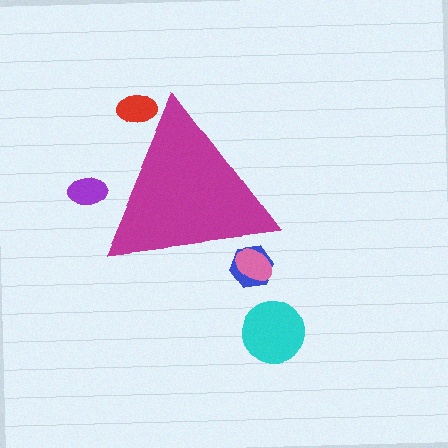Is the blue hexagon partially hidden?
Yes, the blue hexagon is partially hidden behind the magenta triangle.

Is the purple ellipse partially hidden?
Yes, the purple ellipse is partially hidden behind the magenta triangle.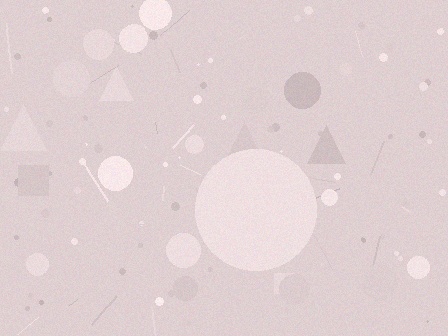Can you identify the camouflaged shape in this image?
The camouflaged shape is a circle.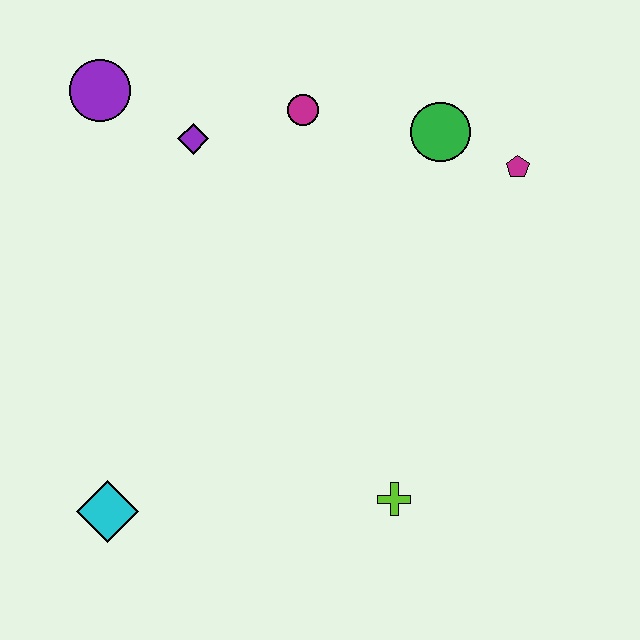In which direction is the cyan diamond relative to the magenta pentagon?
The cyan diamond is to the left of the magenta pentagon.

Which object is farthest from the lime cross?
The purple circle is farthest from the lime cross.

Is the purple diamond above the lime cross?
Yes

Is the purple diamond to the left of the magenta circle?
Yes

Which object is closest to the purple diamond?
The purple circle is closest to the purple diamond.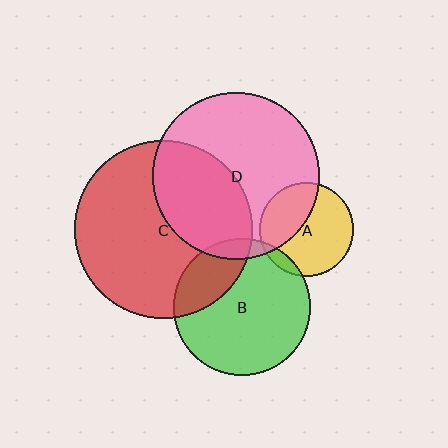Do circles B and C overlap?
Yes.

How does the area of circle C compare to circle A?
Approximately 3.6 times.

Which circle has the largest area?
Circle C (red).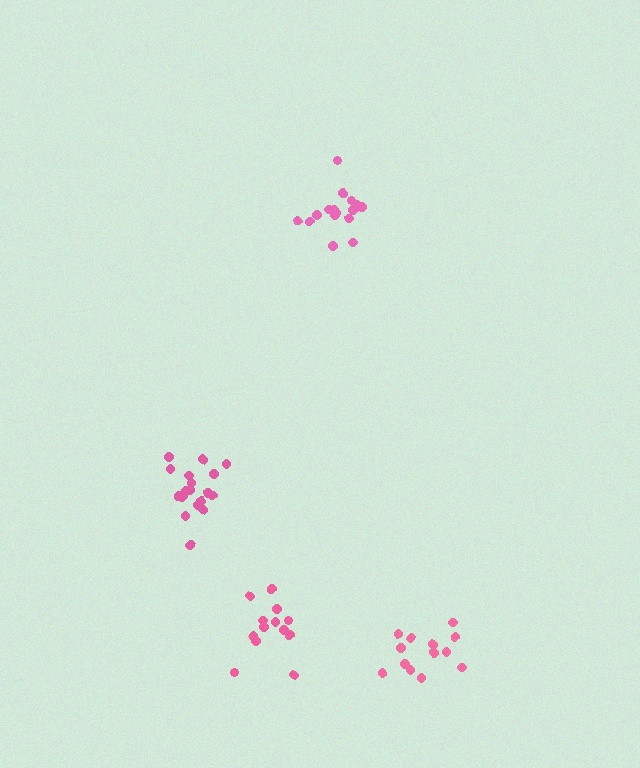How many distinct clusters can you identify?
There are 4 distinct clusters.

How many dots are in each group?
Group 1: 18 dots, Group 2: 13 dots, Group 3: 17 dots, Group 4: 13 dots (61 total).